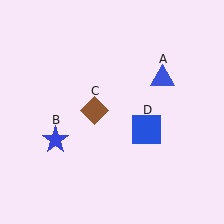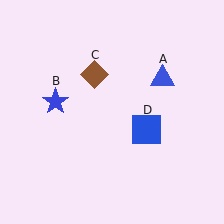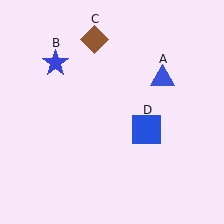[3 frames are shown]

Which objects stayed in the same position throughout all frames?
Blue triangle (object A) and blue square (object D) remained stationary.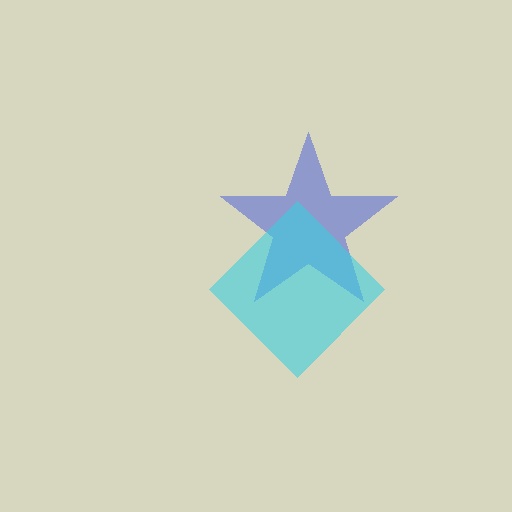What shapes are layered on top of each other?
The layered shapes are: a blue star, a cyan diamond.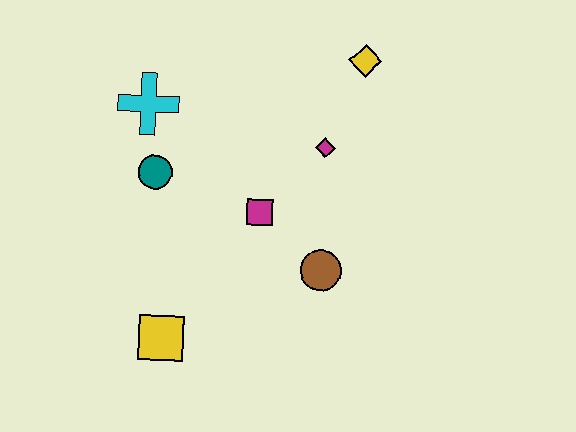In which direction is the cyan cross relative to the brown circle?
The cyan cross is to the left of the brown circle.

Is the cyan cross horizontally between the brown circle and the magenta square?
No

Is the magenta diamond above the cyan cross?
No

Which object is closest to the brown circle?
The magenta square is closest to the brown circle.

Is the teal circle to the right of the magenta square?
No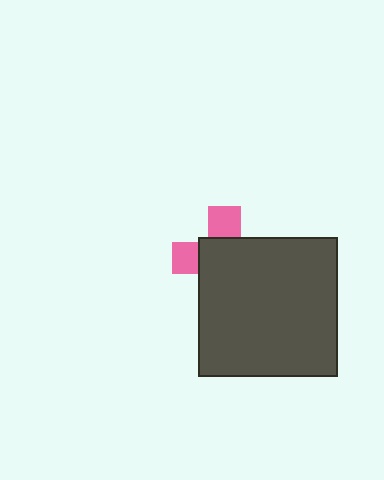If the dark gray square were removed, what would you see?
You would see the complete pink cross.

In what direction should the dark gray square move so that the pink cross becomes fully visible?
The dark gray square should move toward the lower-right. That is the shortest direction to clear the overlap and leave the pink cross fully visible.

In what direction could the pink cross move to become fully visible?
The pink cross could move toward the upper-left. That would shift it out from behind the dark gray square entirely.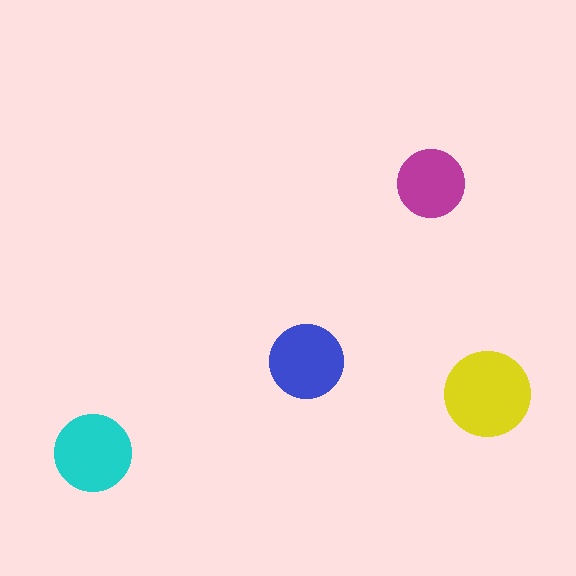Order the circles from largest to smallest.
the yellow one, the cyan one, the blue one, the magenta one.